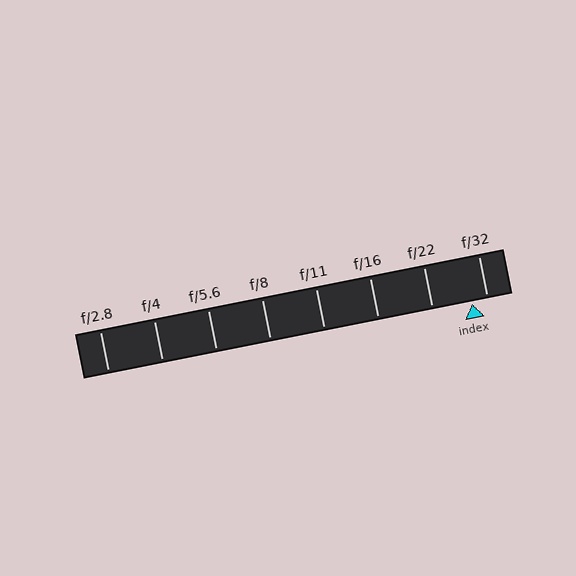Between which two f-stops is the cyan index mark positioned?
The index mark is between f/22 and f/32.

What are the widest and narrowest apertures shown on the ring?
The widest aperture shown is f/2.8 and the narrowest is f/32.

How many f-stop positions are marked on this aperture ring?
There are 8 f-stop positions marked.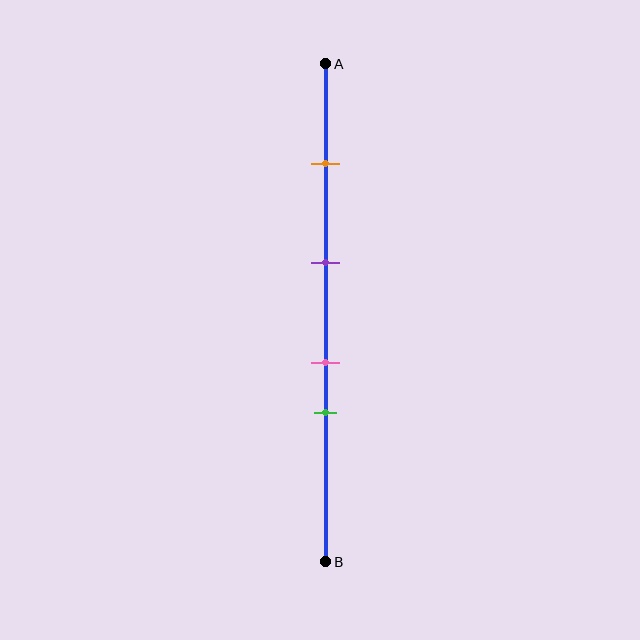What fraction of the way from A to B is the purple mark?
The purple mark is approximately 40% (0.4) of the way from A to B.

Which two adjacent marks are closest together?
The pink and green marks are the closest adjacent pair.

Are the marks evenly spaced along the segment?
No, the marks are not evenly spaced.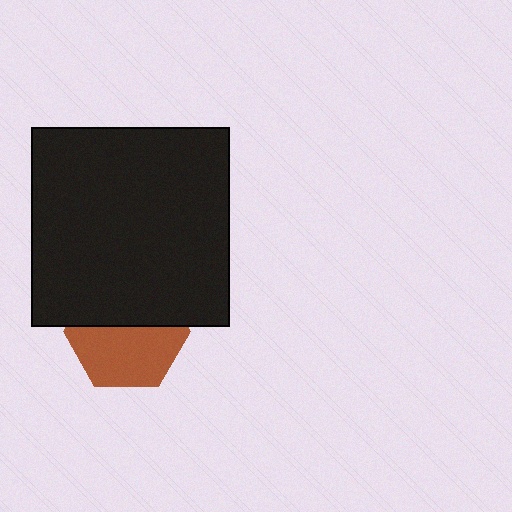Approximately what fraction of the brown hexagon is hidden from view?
Roughly 45% of the brown hexagon is hidden behind the black square.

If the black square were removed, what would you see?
You would see the complete brown hexagon.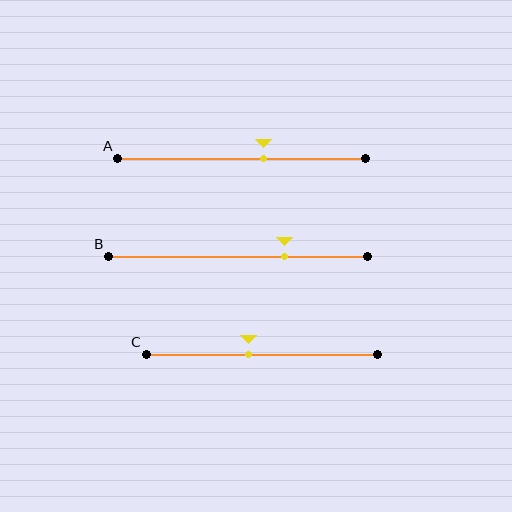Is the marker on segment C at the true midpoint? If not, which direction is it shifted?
No, the marker on segment C is shifted to the left by about 6% of the segment length.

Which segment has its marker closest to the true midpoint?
Segment C has its marker closest to the true midpoint.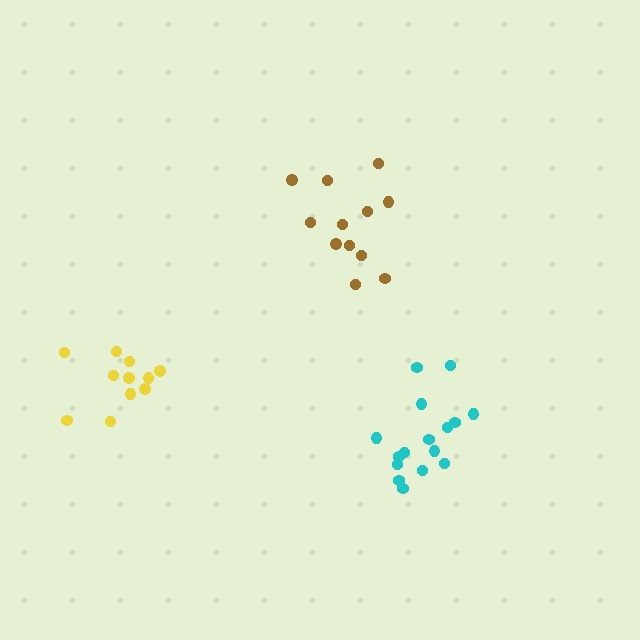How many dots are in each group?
Group 1: 11 dots, Group 2: 12 dots, Group 3: 16 dots (39 total).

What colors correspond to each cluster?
The clusters are colored: yellow, brown, cyan.